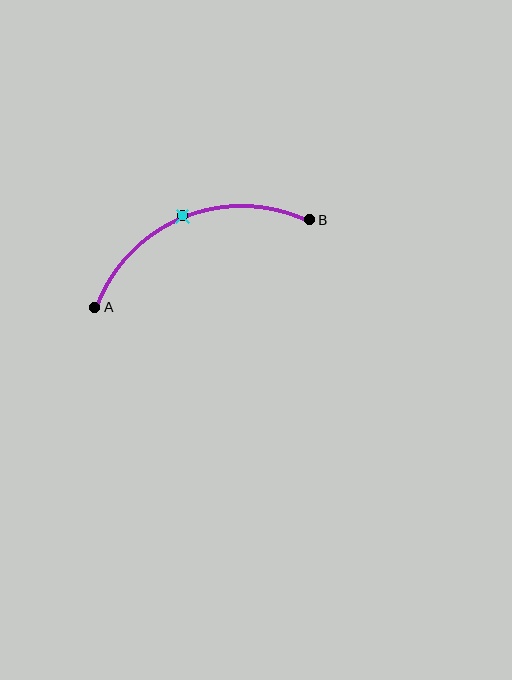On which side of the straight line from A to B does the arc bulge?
The arc bulges above the straight line connecting A and B.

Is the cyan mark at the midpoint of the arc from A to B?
Yes. The cyan mark lies on the arc at equal arc-length from both A and B — it is the arc midpoint.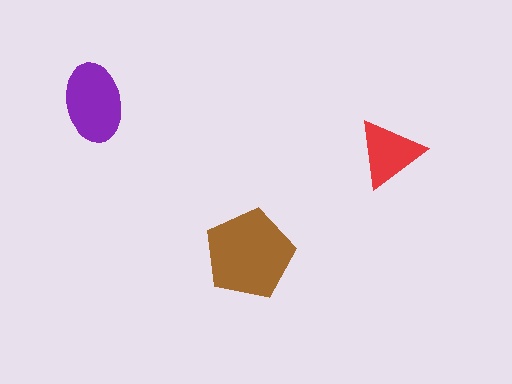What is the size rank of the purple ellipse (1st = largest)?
2nd.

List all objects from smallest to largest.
The red triangle, the purple ellipse, the brown pentagon.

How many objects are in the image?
There are 3 objects in the image.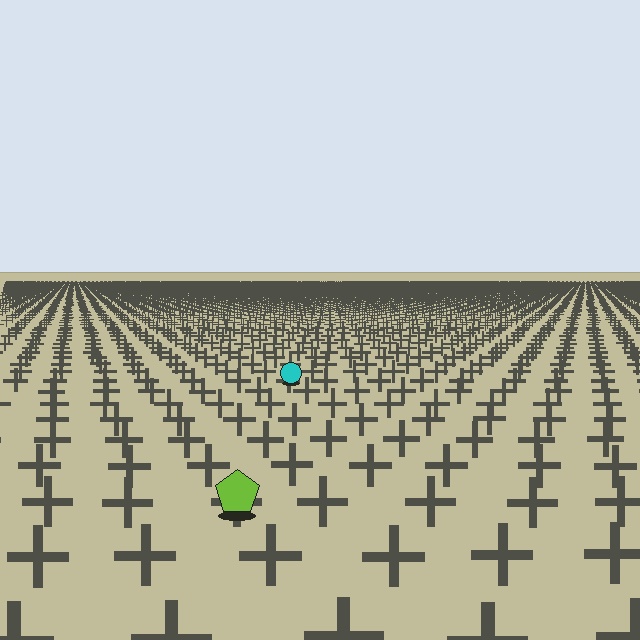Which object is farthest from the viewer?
The cyan circle is farthest from the viewer. It appears smaller and the ground texture around it is denser.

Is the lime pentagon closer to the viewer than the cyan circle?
Yes. The lime pentagon is closer — you can tell from the texture gradient: the ground texture is coarser near it.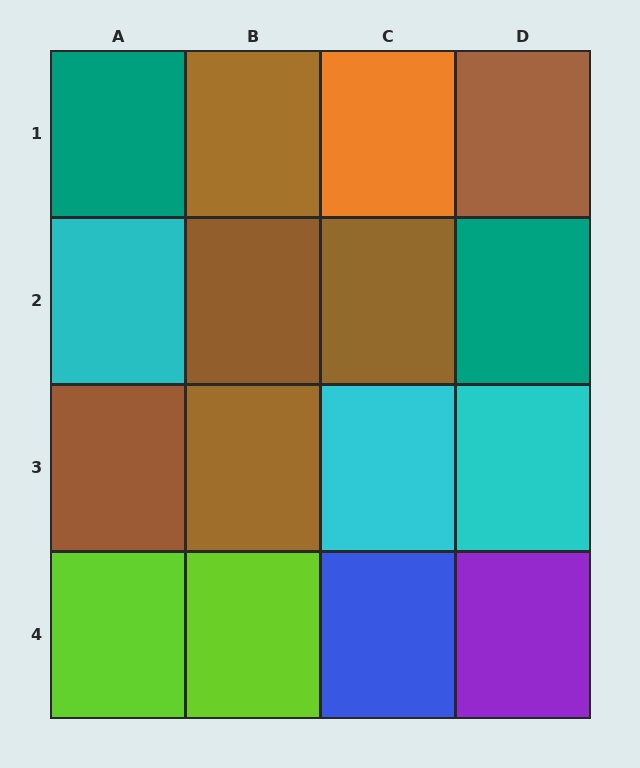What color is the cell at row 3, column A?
Brown.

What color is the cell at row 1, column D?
Brown.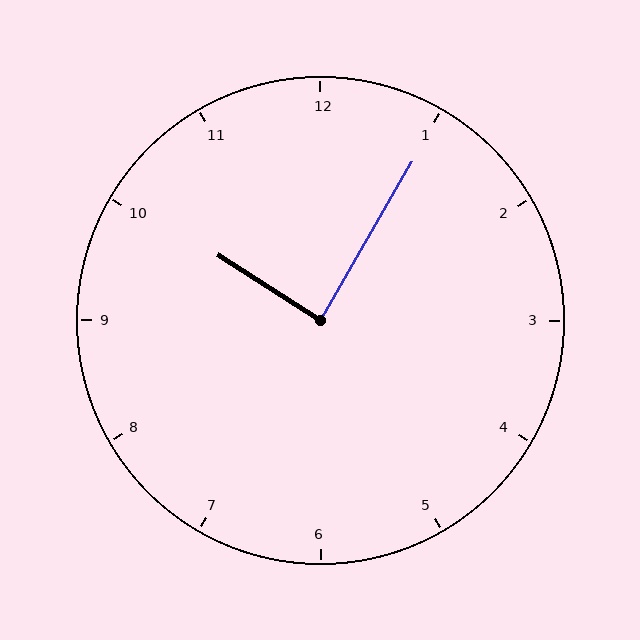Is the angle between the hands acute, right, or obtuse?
It is right.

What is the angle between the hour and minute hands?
Approximately 88 degrees.